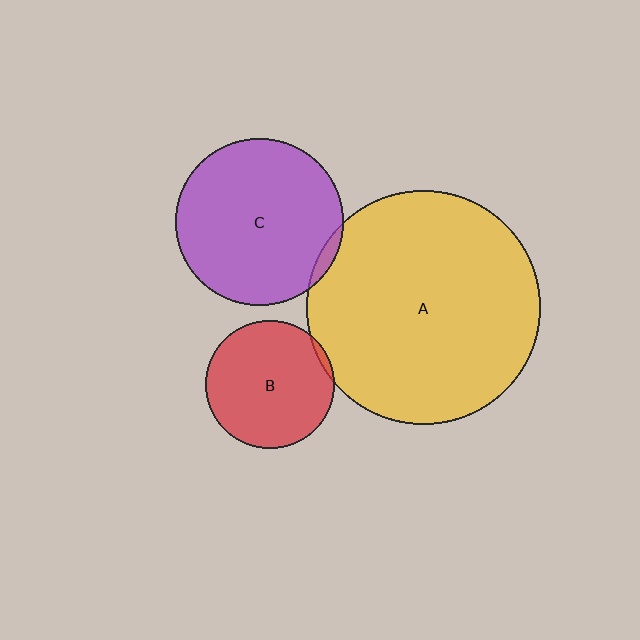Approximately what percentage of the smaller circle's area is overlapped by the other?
Approximately 5%.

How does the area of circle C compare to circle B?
Approximately 1.7 times.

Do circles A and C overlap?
Yes.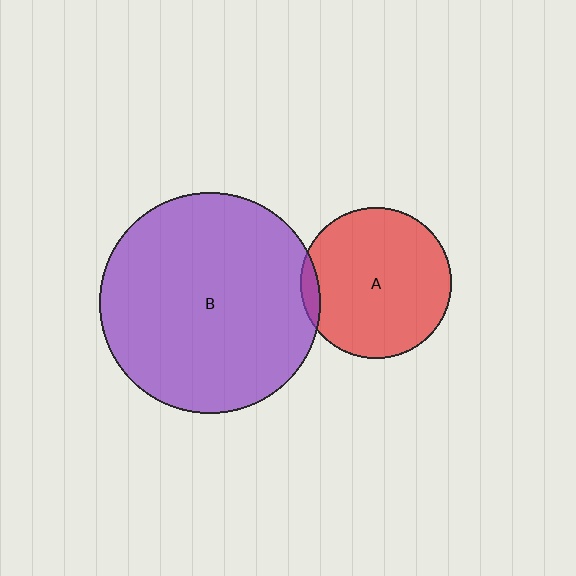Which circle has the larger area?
Circle B (purple).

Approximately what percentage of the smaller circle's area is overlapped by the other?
Approximately 5%.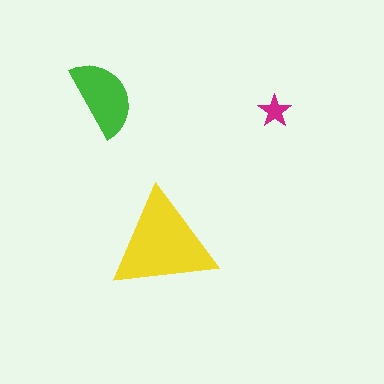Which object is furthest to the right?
The magenta star is rightmost.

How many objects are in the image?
There are 3 objects in the image.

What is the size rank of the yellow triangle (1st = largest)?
1st.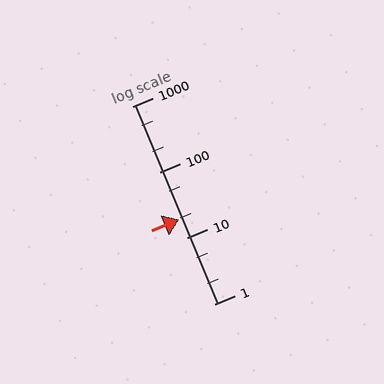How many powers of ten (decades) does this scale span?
The scale spans 3 decades, from 1 to 1000.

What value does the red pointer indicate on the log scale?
The pointer indicates approximately 19.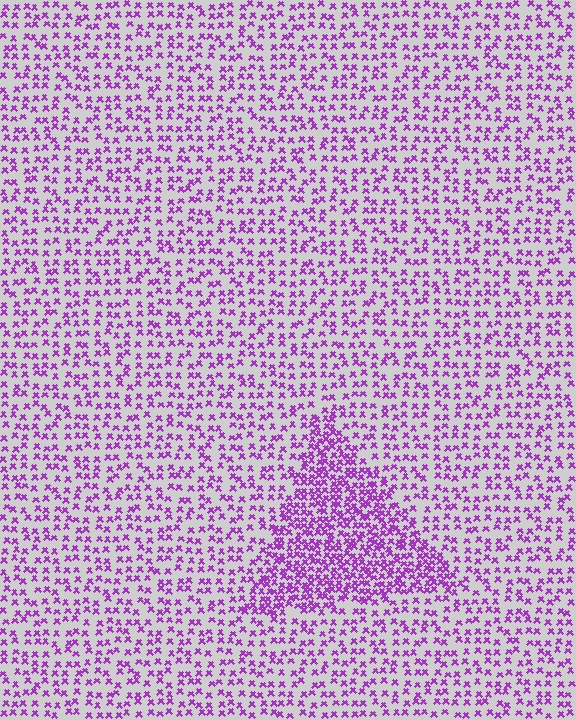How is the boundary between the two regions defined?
The boundary is defined by a change in element density (approximately 2.1x ratio). All elements are the same color, size, and shape.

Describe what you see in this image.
The image contains small purple elements arranged at two different densities. A triangle-shaped region is visible where the elements are more densely packed than the surrounding area.